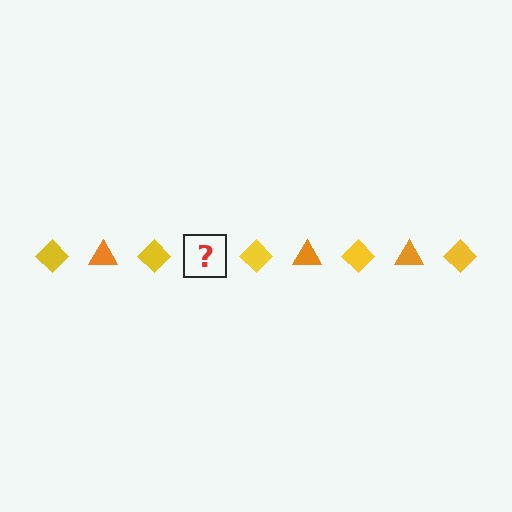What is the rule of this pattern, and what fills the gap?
The rule is that the pattern alternates between yellow diamond and orange triangle. The gap should be filled with an orange triangle.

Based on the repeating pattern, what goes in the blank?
The blank should be an orange triangle.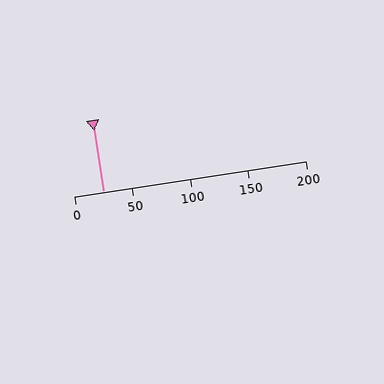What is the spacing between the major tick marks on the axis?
The major ticks are spaced 50 apart.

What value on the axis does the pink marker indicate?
The marker indicates approximately 25.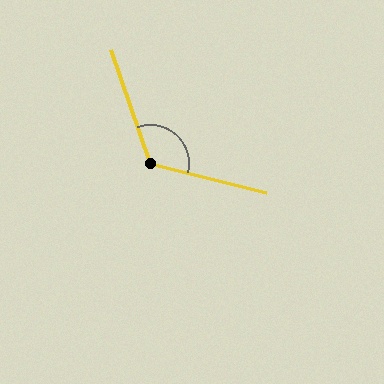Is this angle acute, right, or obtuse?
It is obtuse.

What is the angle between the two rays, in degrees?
Approximately 123 degrees.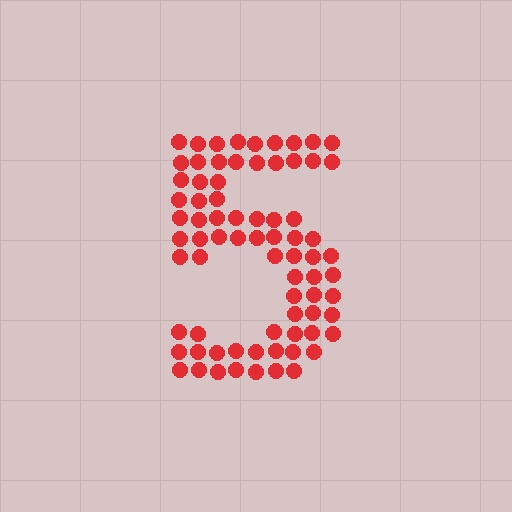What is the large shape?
The large shape is the digit 5.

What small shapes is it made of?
It is made of small circles.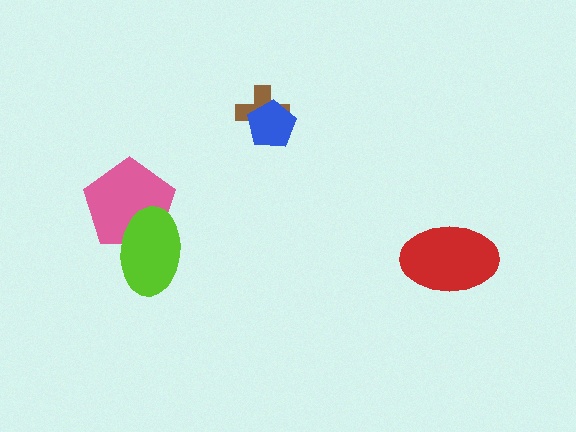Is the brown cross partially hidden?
Yes, it is partially covered by another shape.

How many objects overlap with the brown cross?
1 object overlaps with the brown cross.